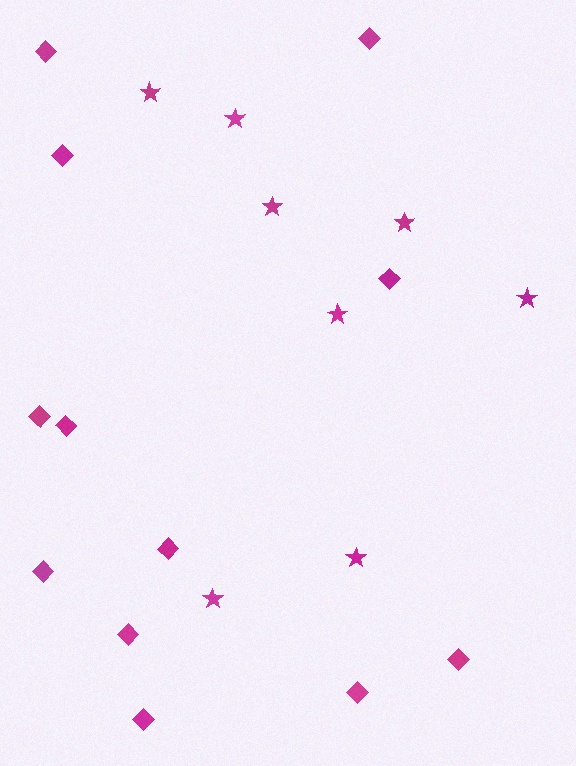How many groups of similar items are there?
There are 2 groups: one group of diamonds (12) and one group of stars (8).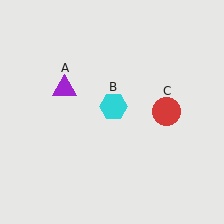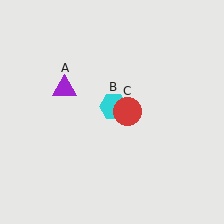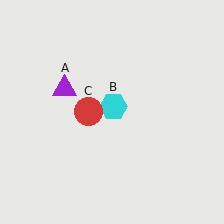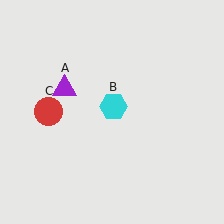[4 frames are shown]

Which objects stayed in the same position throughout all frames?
Purple triangle (object A) and cyan hexagon (object B) remained stationary.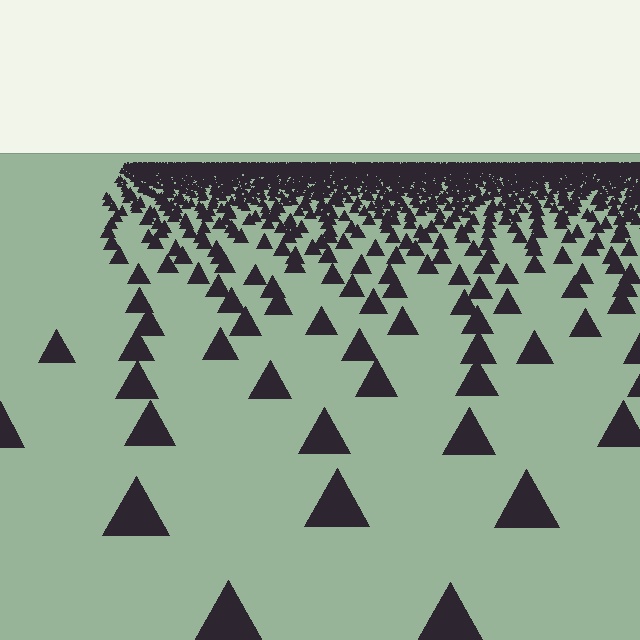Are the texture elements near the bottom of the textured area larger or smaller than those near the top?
Larger. Near the bottom, elements are closer to the viewer and appear at a bigger on-screen size.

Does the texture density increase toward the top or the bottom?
Density increases toward the top.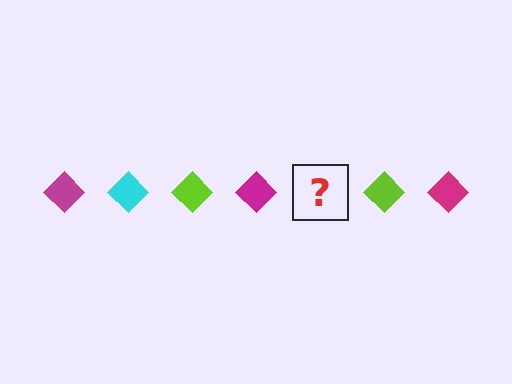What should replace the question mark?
The question mark should be replaced with a cyan diamond.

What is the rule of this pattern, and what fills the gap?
The rule is that the pattern cycles through magenta, cyan, lime diamonds. The gap should be filled with a cyan diamond.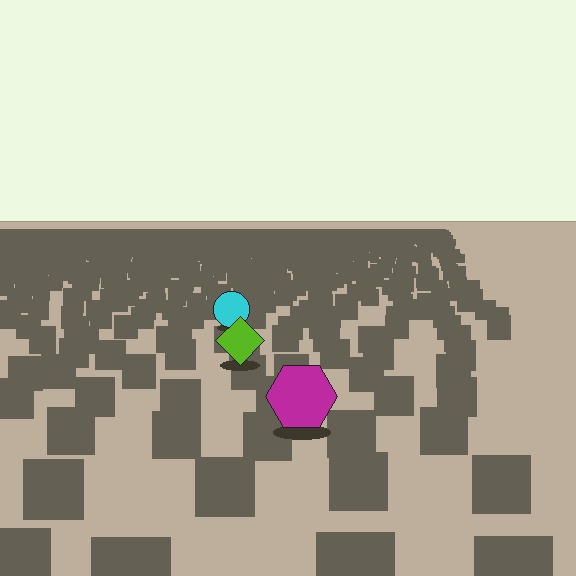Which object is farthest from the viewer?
The cyan circle is farthest from the viewer. It appears smaller and the ground texture around it is denser.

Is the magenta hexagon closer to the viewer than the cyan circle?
Yes. The magenta hexagon is closer — you can tell from the texture gradient: the ground texture is coarser near it.